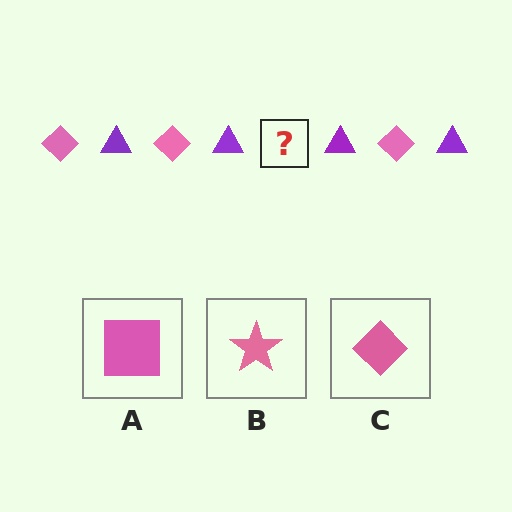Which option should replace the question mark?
Option C.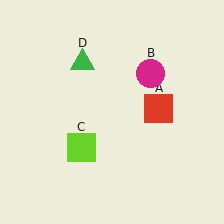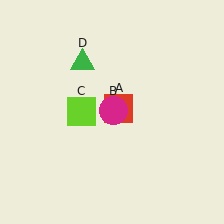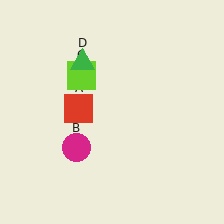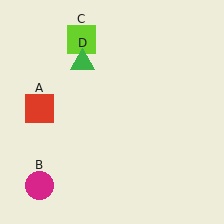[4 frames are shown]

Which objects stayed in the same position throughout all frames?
Green triangle (object D) remained stationary.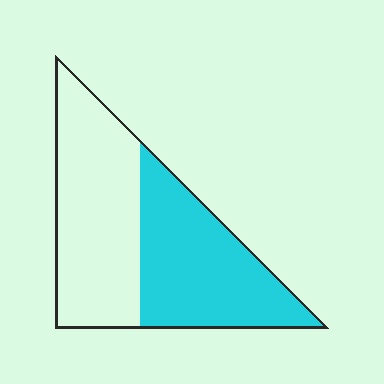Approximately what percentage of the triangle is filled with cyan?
Approximately 50%.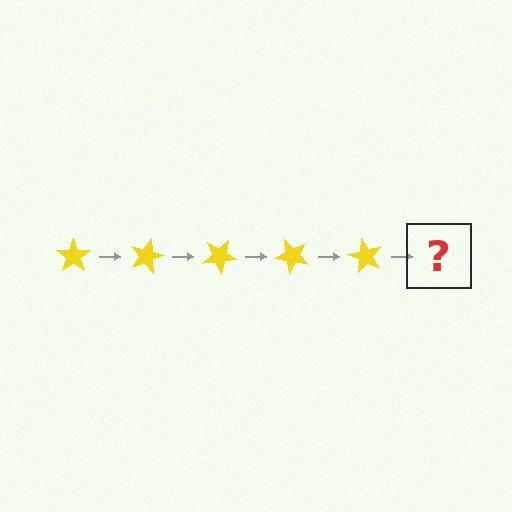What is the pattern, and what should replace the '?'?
The pattern is that the star rotates 15 degrees each step. The '?' should be a yellow star rotated 75 degrees.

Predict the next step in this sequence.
The next step is a yellow star rotated 75 degrees.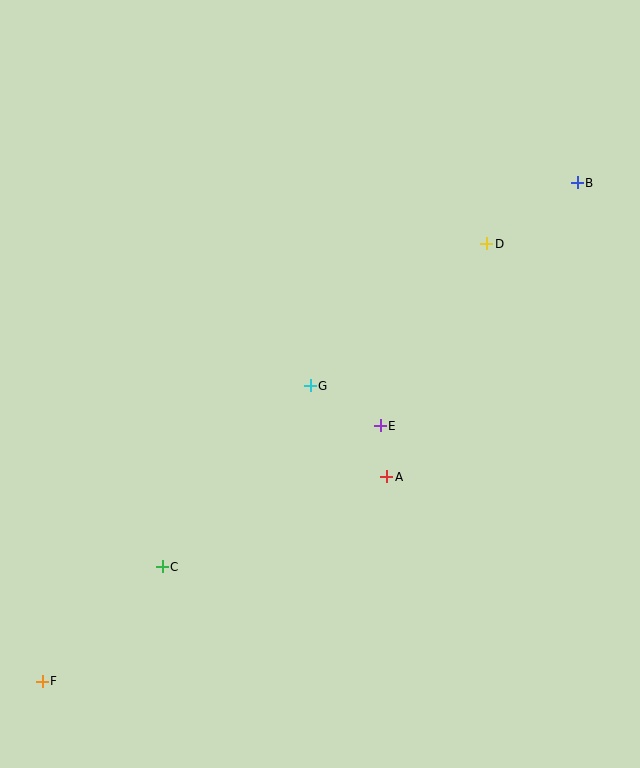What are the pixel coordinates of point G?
Point G is at (310, 386).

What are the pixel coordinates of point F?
Point F is at (42, 681).